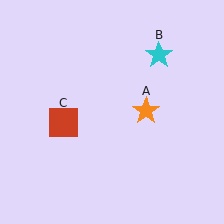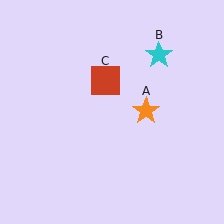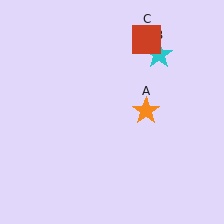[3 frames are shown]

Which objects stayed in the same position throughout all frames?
Orange star (object A) and cyan star (object B) remained stationary.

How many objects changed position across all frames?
1 object changed position: red square (object C).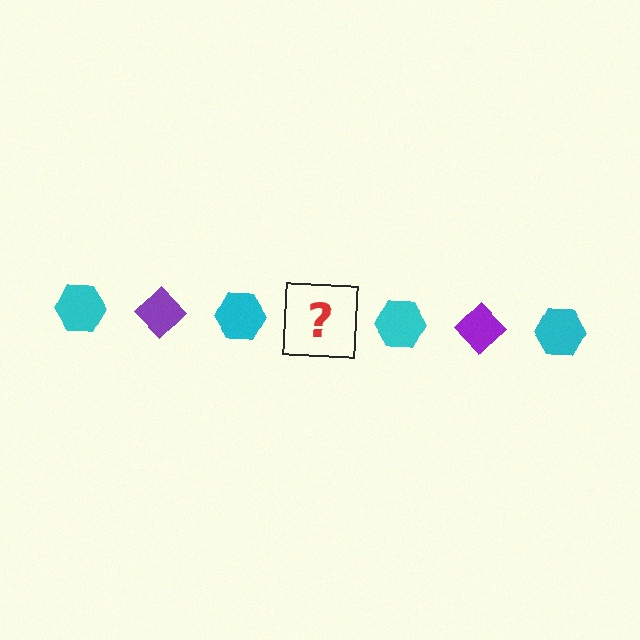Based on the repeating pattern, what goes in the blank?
The blank should be a purple diamond.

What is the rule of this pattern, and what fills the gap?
The rule is that the pattern alternates between cyan hexagon and purple diamond. The gap should be filled with a purple diamond.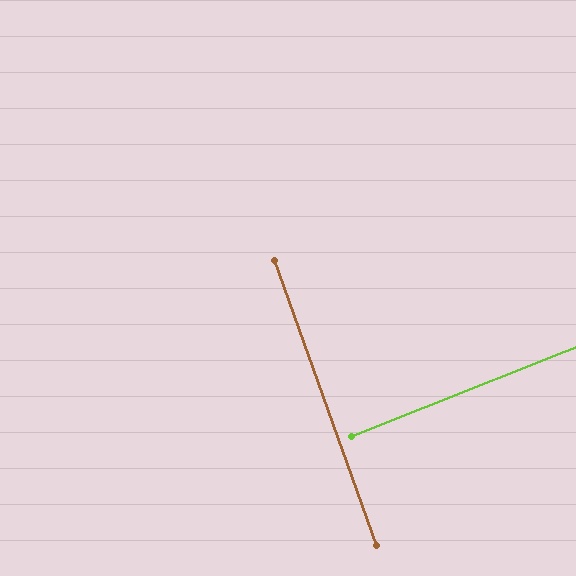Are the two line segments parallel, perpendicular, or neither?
Perpendicular — they meet at approximately 88°.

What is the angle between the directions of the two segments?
Approximately 88 degrees.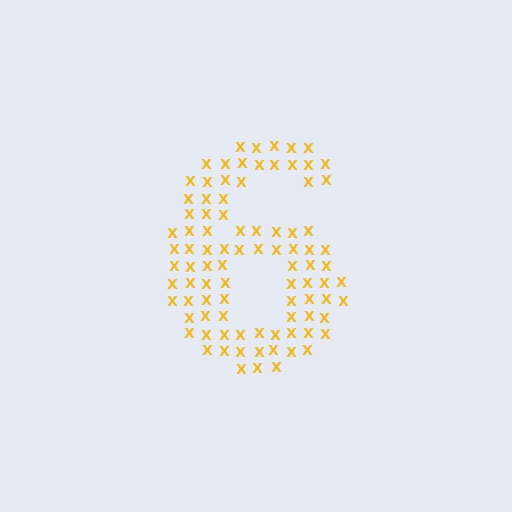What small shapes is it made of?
It is made of small letter X's.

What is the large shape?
The large shape is the digit 6.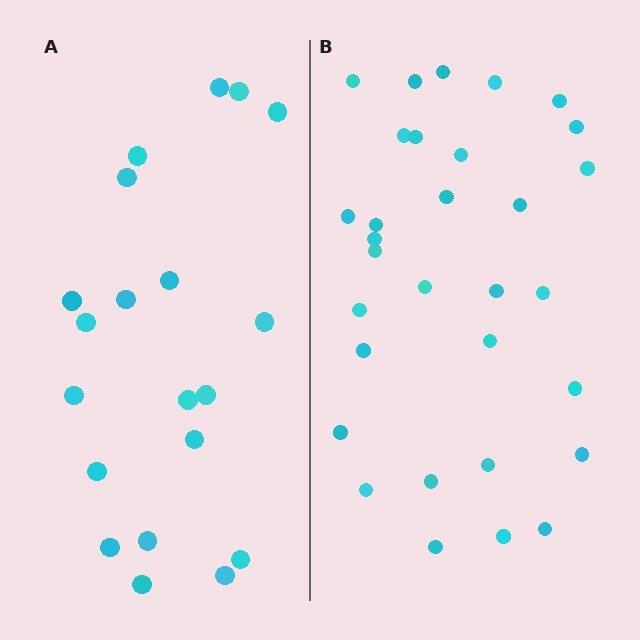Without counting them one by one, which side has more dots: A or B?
Region B (the right region) has more dots.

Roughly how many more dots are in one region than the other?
Region B has roughly 12 or so more dots than region A.